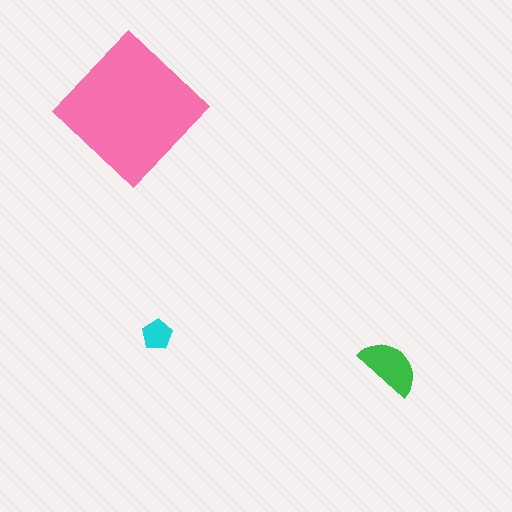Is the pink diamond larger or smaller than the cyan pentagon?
Larger.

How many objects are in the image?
There are 3 objects in the image.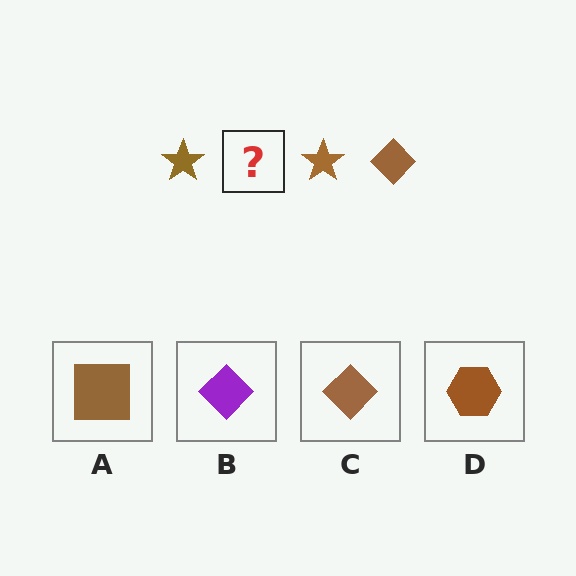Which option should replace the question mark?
Option C.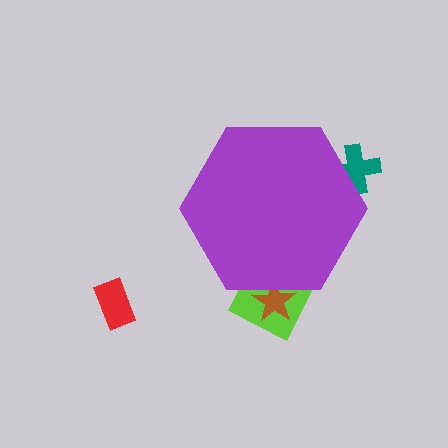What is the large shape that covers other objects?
A purple hexagon.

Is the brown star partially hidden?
Yes, the brown star is partially hidden behind the purple hexagon.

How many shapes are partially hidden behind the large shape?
3 shapes are partially hidden.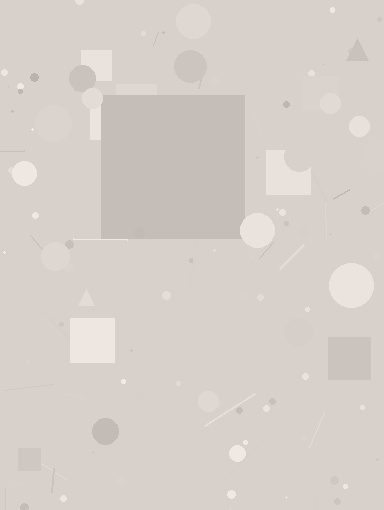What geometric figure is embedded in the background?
A square is embedded in the background.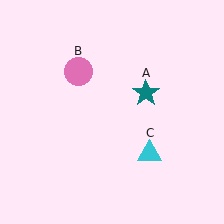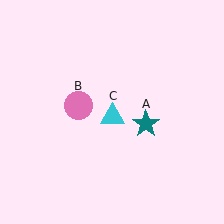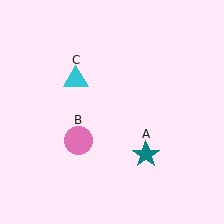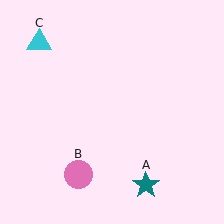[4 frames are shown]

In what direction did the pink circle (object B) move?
The pink circle (object B) moved down.